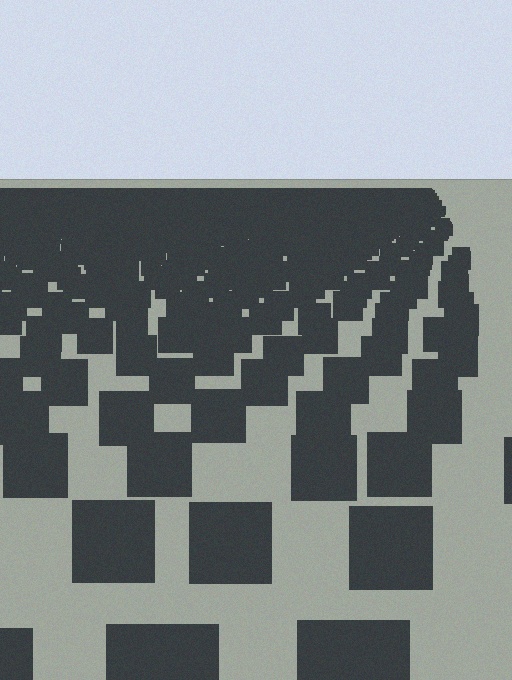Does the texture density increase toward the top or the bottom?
Density increases toward the top.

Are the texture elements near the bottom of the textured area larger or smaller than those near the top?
Larger. Near the bottom, elements are closer to the viewer and appear at a bigger on-screen size.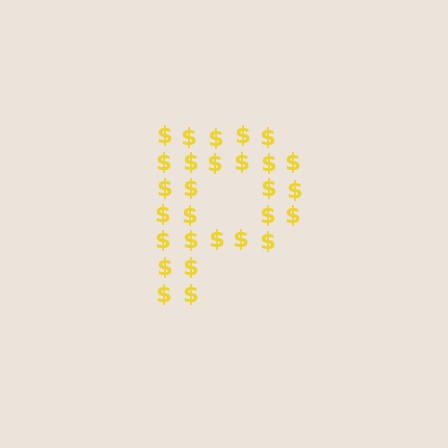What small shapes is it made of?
It is made of small dollar signs.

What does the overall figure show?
The overall figure shows the letter P.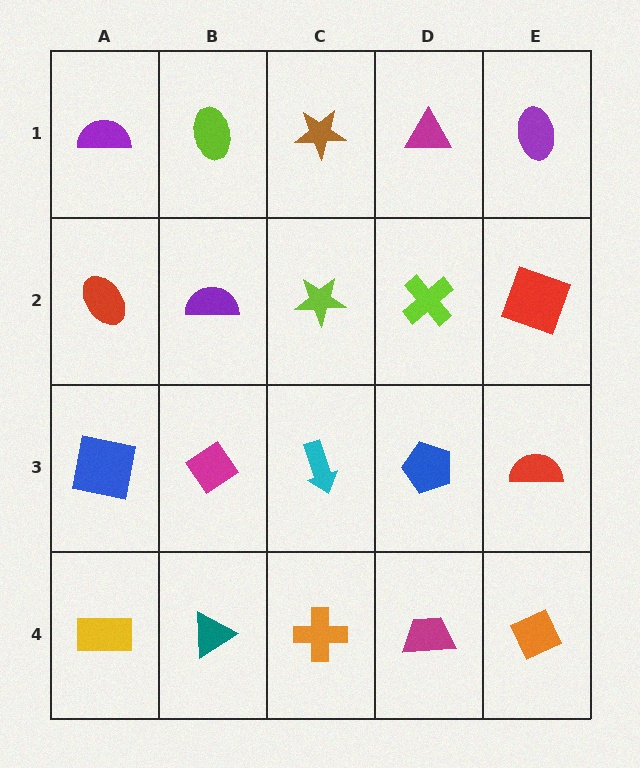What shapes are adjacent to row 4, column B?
A magenta diamond (row 3, column B), a yellow rectangle (row 4, column A), an orange cross (row 4, column C).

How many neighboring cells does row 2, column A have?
3.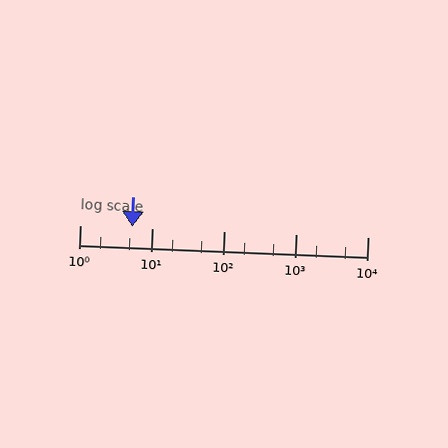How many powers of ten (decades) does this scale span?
The scale spans 4 decades, from 1 to 10000.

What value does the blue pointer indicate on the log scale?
The pointer indicates approximately 5.3.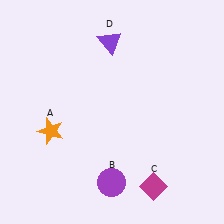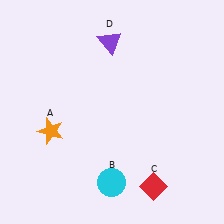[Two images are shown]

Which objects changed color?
B changed from purple to cyan. C changed from magenta to red.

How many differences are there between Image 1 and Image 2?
There are 2 differences between the two images.